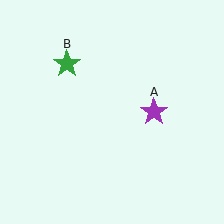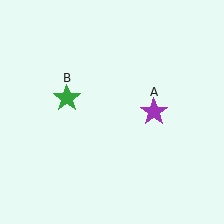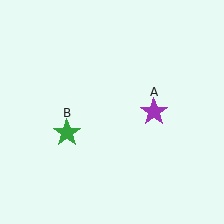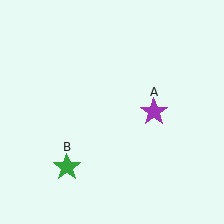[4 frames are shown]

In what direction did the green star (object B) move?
The green star (object B) moved down.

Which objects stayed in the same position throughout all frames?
Purple star (object A) remained stationary.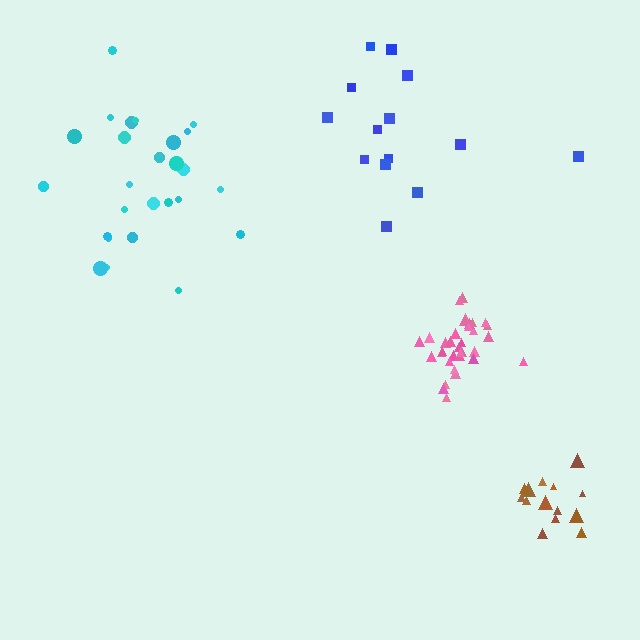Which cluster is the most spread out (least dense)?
Blue.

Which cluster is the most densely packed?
Pink.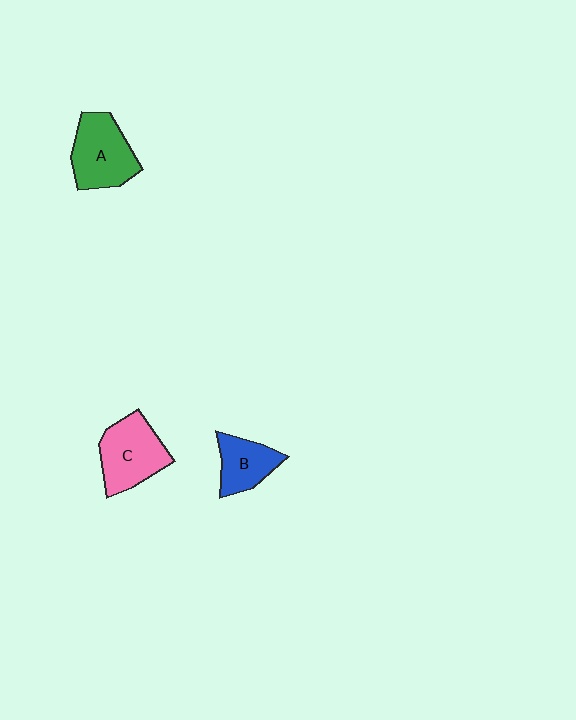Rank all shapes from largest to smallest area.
From largest to smallest: C (pink), A (green), B (blue).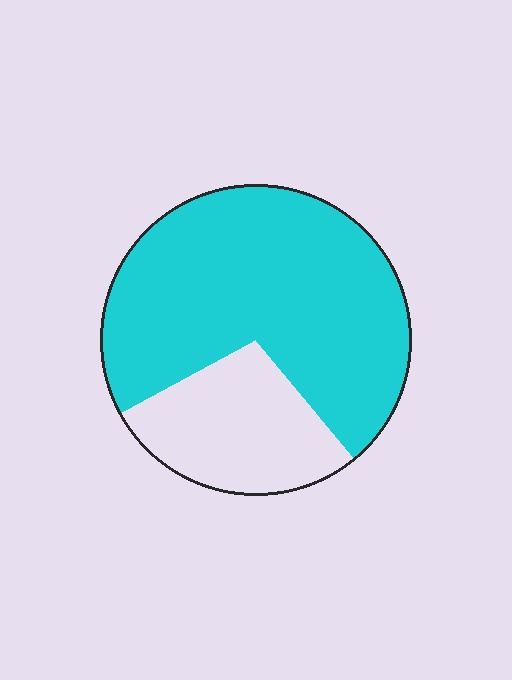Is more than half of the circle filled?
Yes.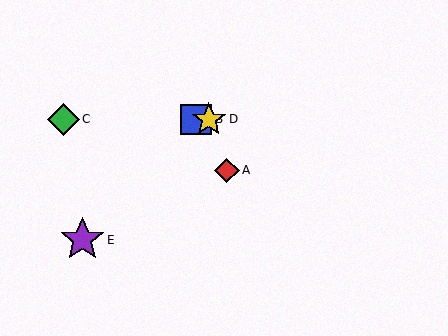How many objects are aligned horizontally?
3 objects (B, C, D) are aligned horizontally.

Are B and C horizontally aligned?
Yes, both are at y≈119.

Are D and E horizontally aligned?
No, D is at y≈119 and E is at y≈240.